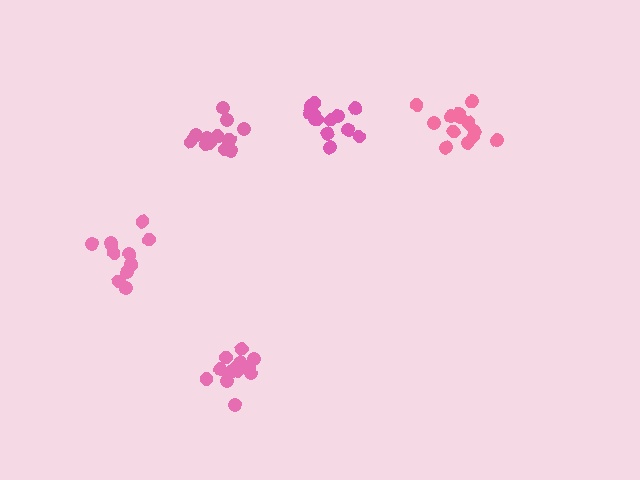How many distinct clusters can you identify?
There are 5 distinct clusters.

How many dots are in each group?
Group 1: 13 dots, Group 2: 13 dots, Group 3: 12 dots, Group 4: 13 dots, Group 5: 13 dots (64 total).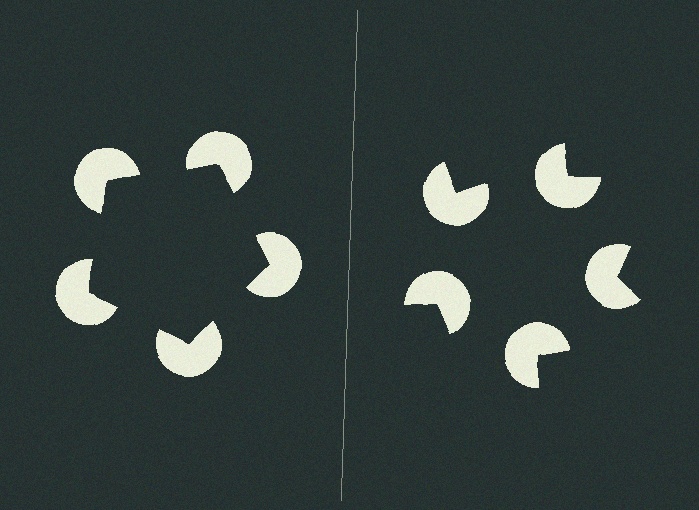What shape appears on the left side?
An illusory pentagon.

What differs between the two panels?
The pac-man discs are positioned identically on both sides; only the wedge orientations differ. On the left they align to a pentagon; on the right they are misaligned.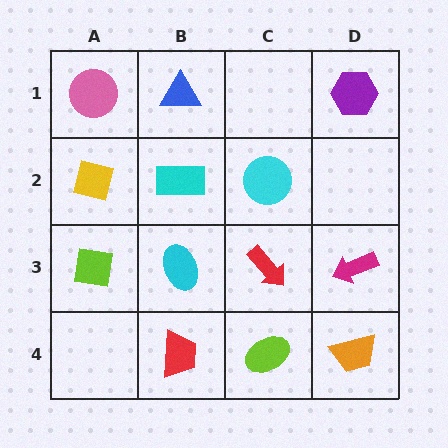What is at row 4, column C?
A lime ellipse.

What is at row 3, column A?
A lime square.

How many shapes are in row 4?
3 shapes.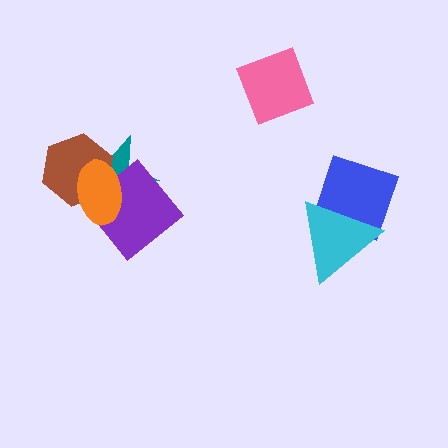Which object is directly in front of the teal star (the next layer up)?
The purple diamond is directly in front of the teal star.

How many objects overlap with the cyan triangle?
1 object overlaps with the cyan triangle.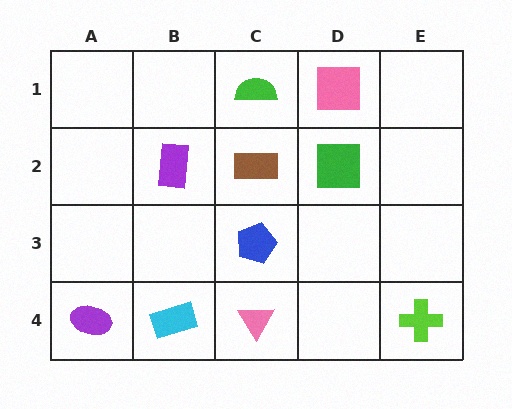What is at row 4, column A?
A purple ellipse.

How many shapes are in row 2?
3 shapes.